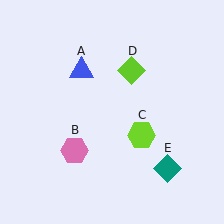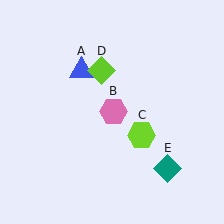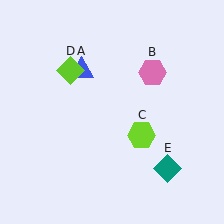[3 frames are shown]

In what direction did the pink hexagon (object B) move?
The pink hexagon (object B) moved up and to the right.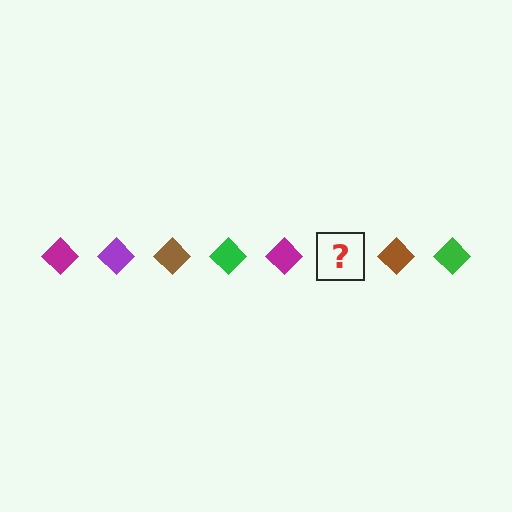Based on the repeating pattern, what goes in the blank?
The blank should be a purple diamond.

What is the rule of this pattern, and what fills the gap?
The rule is that the pattern cycles through magenta, purple, brown, green diamonds. The gap should be filled with a purple diamond.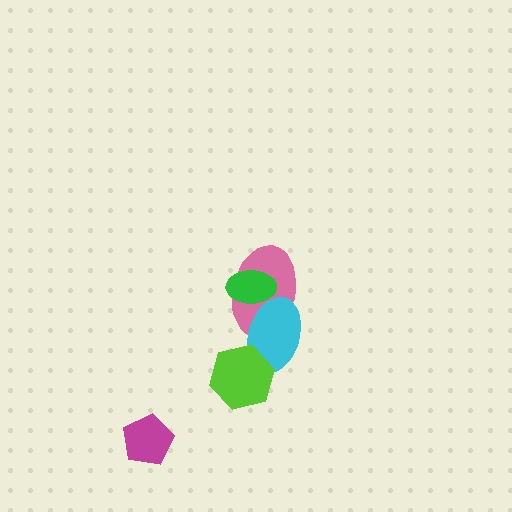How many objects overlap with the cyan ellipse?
3 objects overlap with the cyan ellipse.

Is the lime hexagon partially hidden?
No, no other shape covers it.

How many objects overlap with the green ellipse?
2 objects overlap with the green ellipse.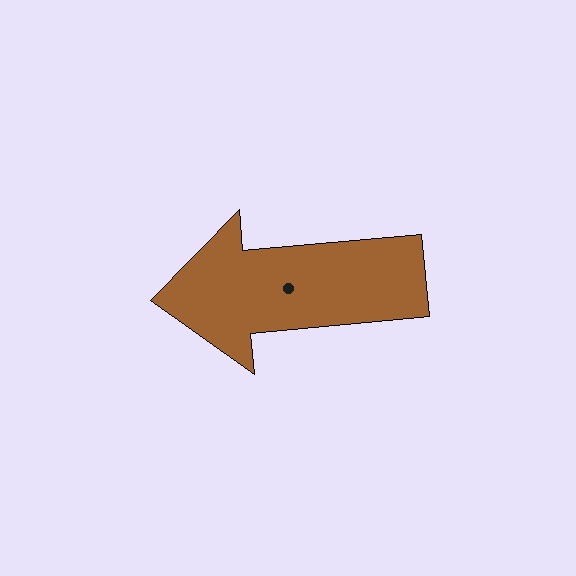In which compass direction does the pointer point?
West.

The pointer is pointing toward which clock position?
Roughly 9 o'clock.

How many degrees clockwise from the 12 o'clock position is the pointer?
Approximately 265 degrees.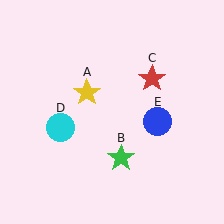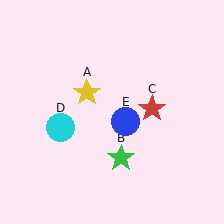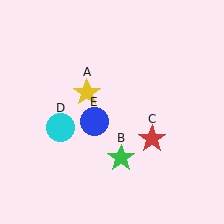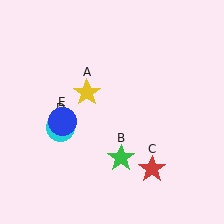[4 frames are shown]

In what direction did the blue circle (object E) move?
The blue circle (object E) moved left.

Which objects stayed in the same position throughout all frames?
Yellow star (object A) and green star (object B) and cyan circle (object D) remained stationary.